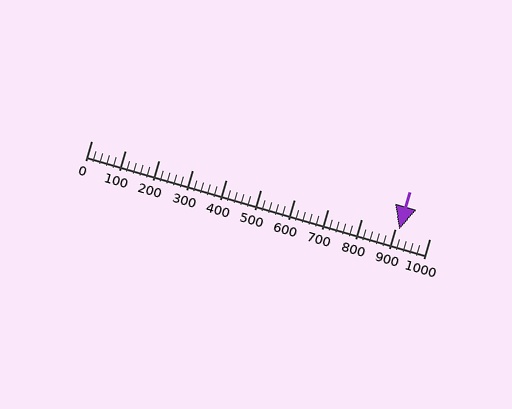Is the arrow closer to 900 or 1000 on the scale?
The arrow is closer to 900.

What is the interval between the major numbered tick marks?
The major tick marks are spaced 100 units apart.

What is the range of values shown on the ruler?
The ruler shows values from 0 to 1000.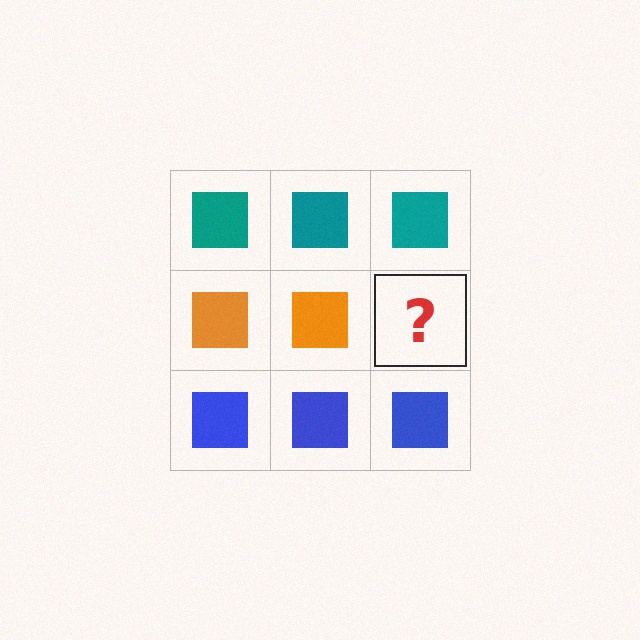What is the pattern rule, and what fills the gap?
The rule is that each row has a consistent color. The gap should be filled with an orange square.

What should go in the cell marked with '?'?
The missing cell should contain an orange square.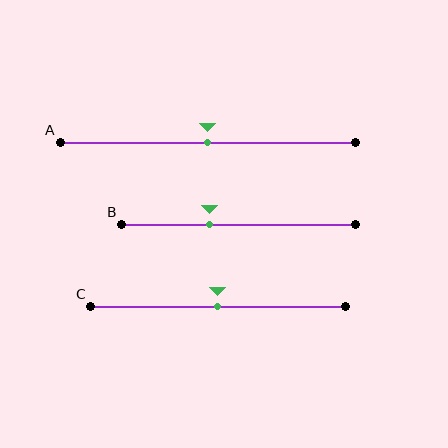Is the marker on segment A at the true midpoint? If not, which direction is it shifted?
Yes, the marker on segment A is at the true midpoint.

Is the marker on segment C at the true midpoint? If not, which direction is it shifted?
Yes, the marker on segment C is at the true midpoint.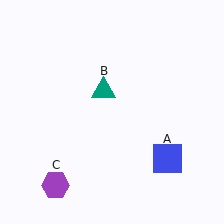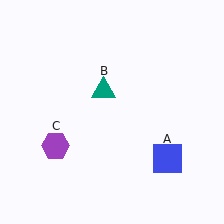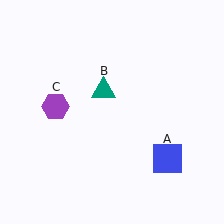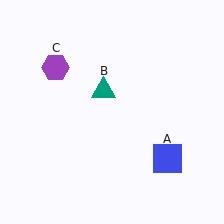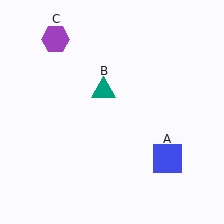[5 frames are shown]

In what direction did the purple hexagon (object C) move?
The purple hexagon (object C) moved up.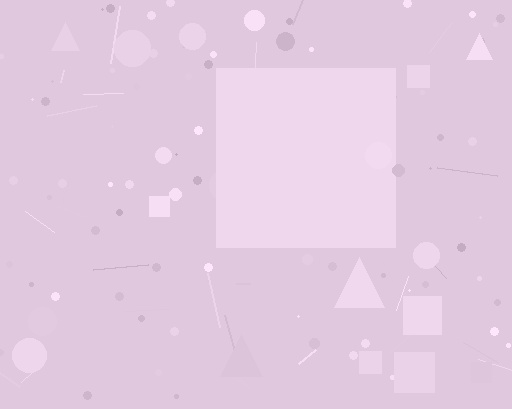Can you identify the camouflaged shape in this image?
The camouflaged shape is a square.